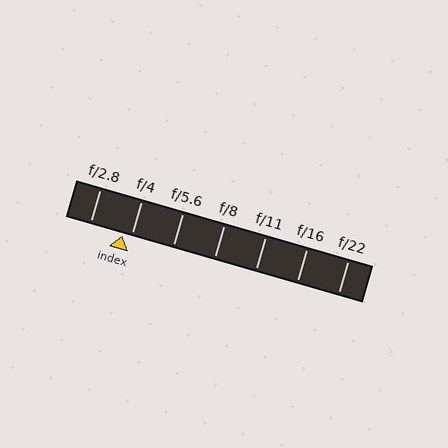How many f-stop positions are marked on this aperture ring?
There are 7 f-stop positions marked.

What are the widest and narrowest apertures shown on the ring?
The widest aperture shown is f/2.8 and the narrowest is f/22.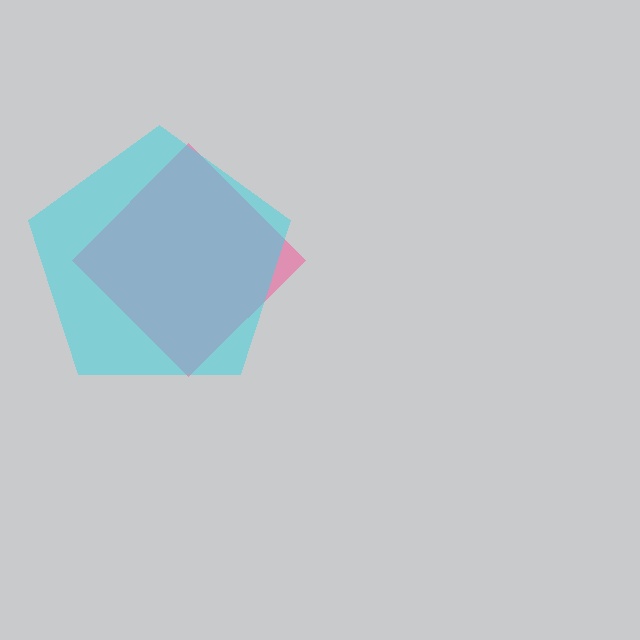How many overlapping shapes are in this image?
There are 2 overlapping shapes in the image.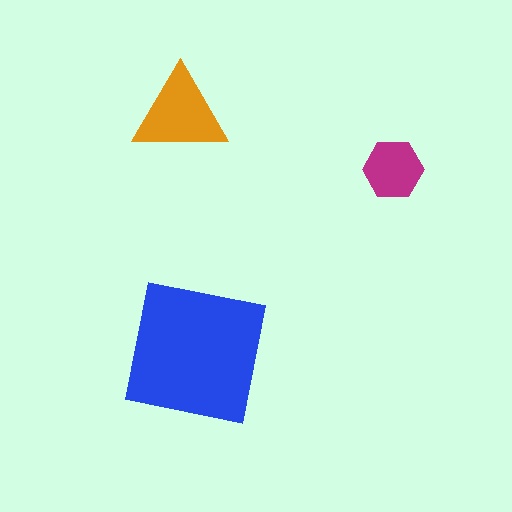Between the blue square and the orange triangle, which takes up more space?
The blue square.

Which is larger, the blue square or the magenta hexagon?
The blue square.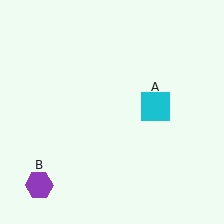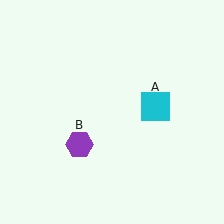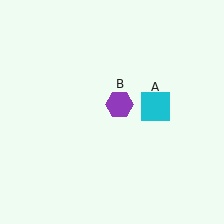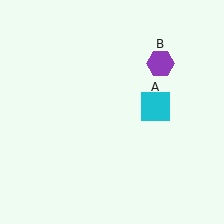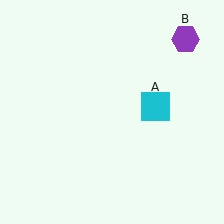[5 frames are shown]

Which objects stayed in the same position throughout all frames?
Cyan square (object A) remained stationary.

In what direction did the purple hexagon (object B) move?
The purple hexagon (object B) moved up and to the right.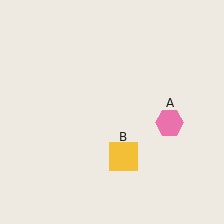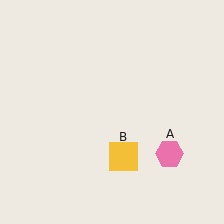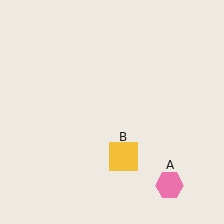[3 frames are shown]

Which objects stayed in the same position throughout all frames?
Yellow square (object B) remained stationary.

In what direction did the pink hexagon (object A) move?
The pink hexagon (object A) moved down.